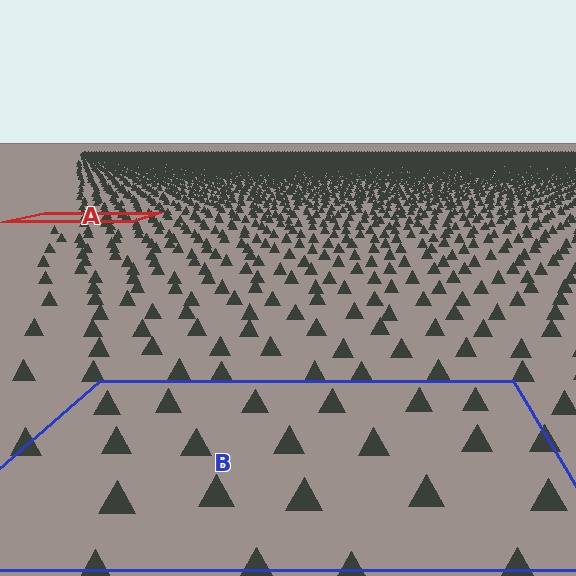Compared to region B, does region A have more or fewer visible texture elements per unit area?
Region A has more texture elements per unit area — they are packed more densely because it is farther away.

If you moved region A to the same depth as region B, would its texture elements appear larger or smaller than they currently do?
They would appear larger. At a closer depth, the same texture elements are projected at a bigger on-screen size.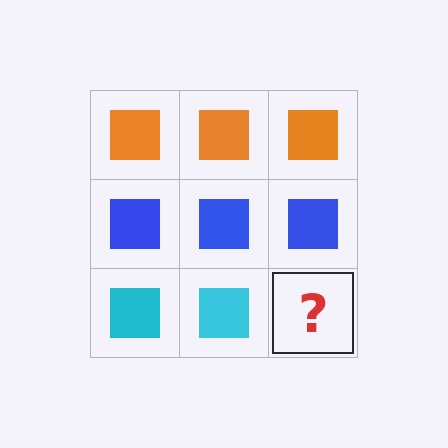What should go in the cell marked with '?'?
The missing cell should contain a cyan square.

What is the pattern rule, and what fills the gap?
The rule is that each row has a consistent color. The gap should be filled with a cyan square.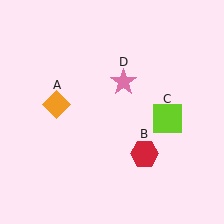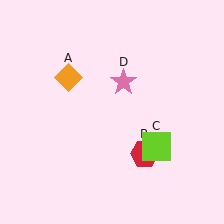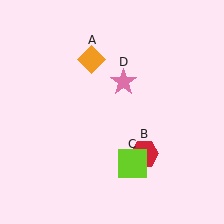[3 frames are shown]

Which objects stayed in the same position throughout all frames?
Red hexagon (object B) and pink star (object D) remained stationary.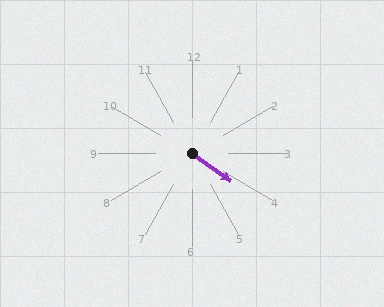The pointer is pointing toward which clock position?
Roughly 4 o'clock.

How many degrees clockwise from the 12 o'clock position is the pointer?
Approximately 125 degrees.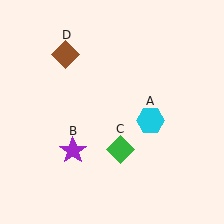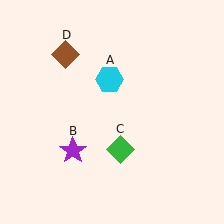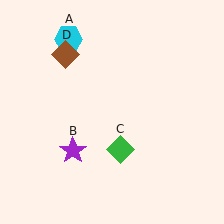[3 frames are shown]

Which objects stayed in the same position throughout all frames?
Purple star (object B) and green diamond (object C) and brown diamond (object D) remained stationary.